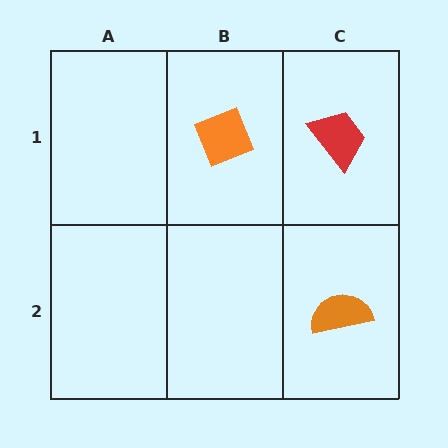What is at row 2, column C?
An orange semicircle.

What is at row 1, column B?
An orange diamond.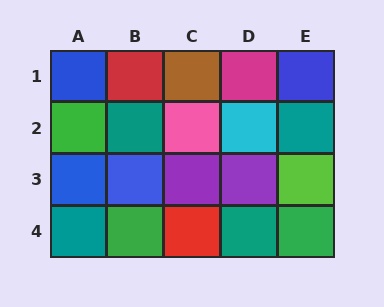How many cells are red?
2 cells are red.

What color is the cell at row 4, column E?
Green.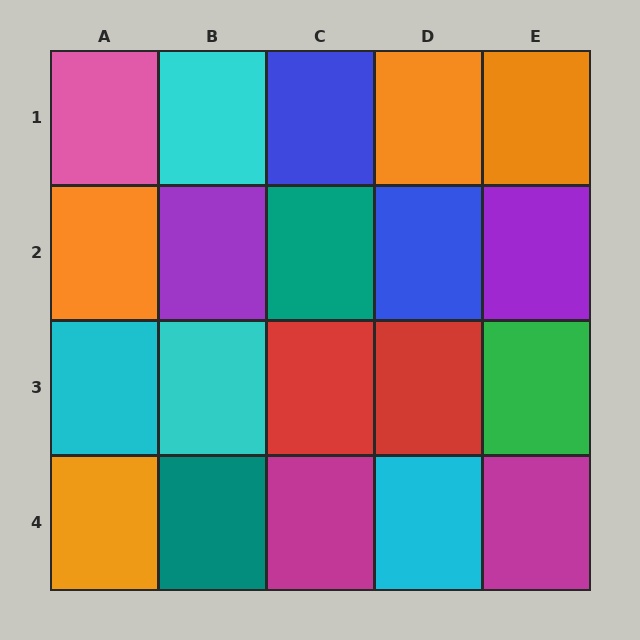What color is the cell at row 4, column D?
Cyan.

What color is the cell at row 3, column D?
Red.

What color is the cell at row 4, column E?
Magenta.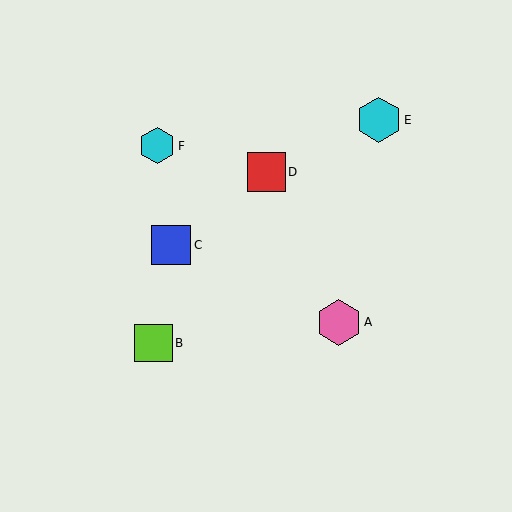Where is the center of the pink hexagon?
The center of the pink hexagon is at (339, 322).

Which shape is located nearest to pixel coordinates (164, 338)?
The lime square (labeled B) at (154, 343) is nearest to that location.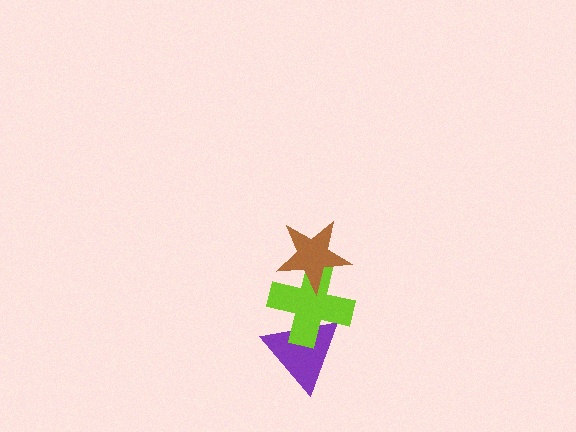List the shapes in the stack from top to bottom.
From top to bottom: the brown star, the lime cross, the purple triangle.